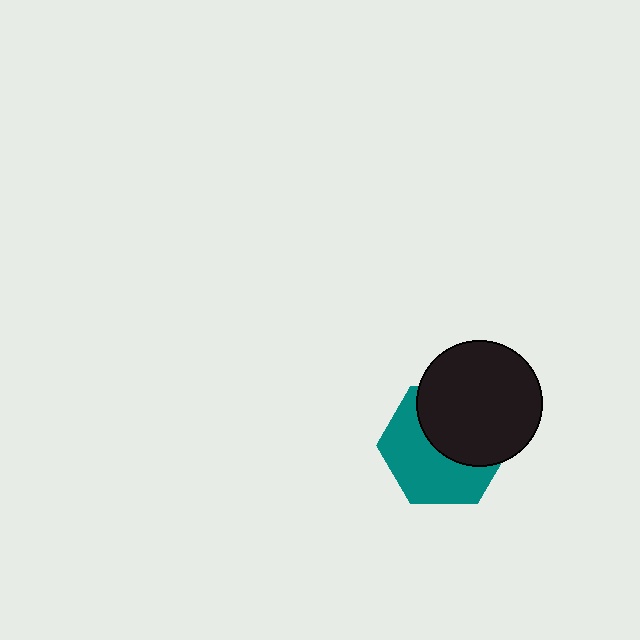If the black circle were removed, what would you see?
You would see the complete teal hexagon.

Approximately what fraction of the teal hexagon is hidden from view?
Roughly 48% of the teal hexagon is hidden behind the black circle.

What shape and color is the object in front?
The object in front is a black circle.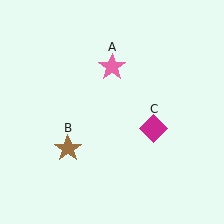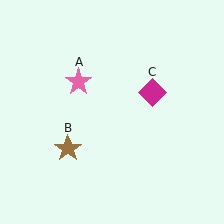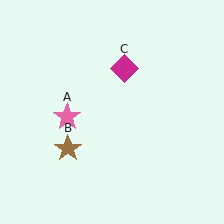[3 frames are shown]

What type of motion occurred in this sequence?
The pink star (object A), magenta diamond (object C) rotated counterclockwise around the center of the scene.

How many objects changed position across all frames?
2 objects changed position: pink star (object A), magenta diamond (object C).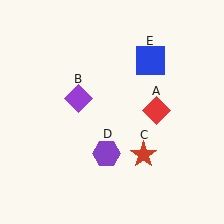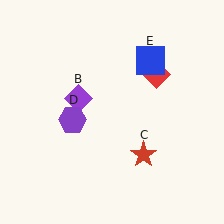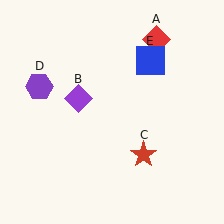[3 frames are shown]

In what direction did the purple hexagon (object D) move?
The purple hexagon (object D) moved up and to the left.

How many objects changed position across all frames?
2 objects changed position: red diamond (object A), purple hexagon (object D).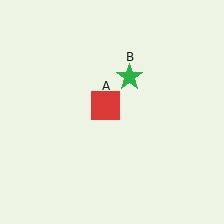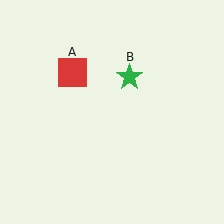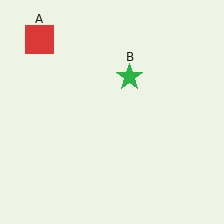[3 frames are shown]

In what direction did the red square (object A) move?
The red square (object A) moved up and to the left.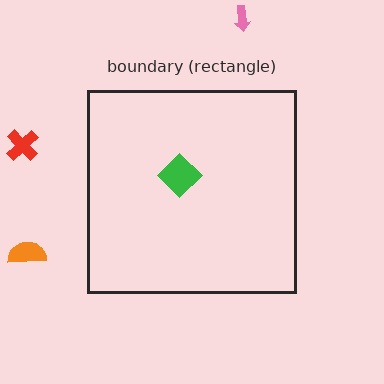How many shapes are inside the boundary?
1 inside, 3 outside.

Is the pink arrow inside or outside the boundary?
Outside.